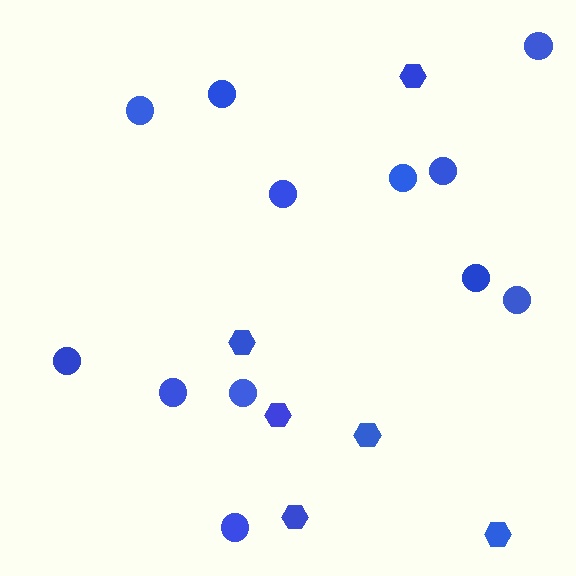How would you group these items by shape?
There are 2 groups: one group of circles (12) and one group of hexagons (6).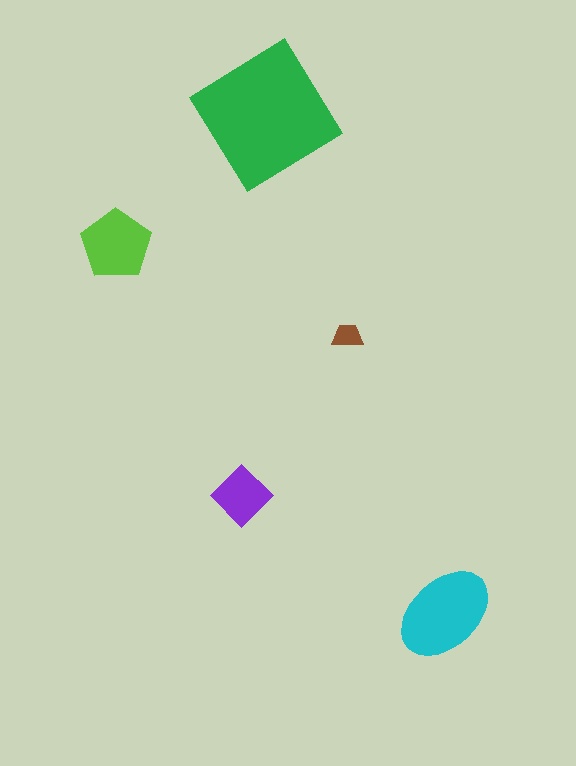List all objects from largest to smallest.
The green diamond, the cyan ellipse, the lime pentagon, the purple diamond, the brown trapezoid.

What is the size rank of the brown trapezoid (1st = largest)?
5th.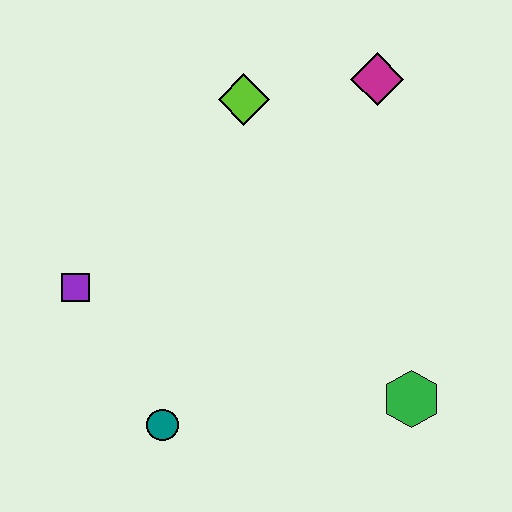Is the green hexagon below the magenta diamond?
Yes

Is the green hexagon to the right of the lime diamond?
Yes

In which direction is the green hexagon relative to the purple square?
The green hexagon is to the right of the purple square.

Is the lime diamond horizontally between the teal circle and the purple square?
No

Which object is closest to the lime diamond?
The magenta diamond is closest to the lime diamond.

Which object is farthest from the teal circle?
The magenta diamond is farthest from the teal circle.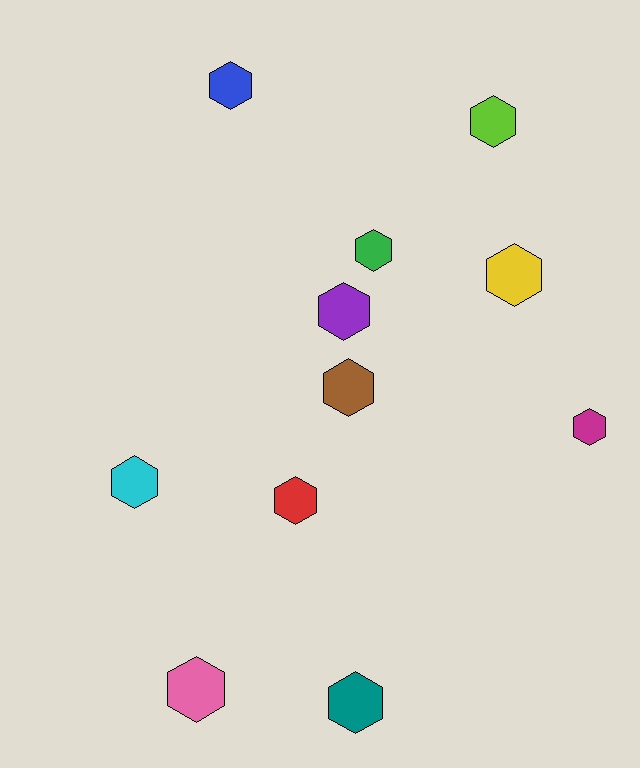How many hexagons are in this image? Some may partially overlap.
There are 11 hexagons.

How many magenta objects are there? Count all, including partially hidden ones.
There is 1 magenta object.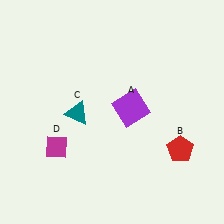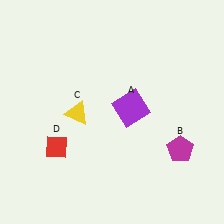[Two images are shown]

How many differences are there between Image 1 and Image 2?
There are 3 differences between the two images.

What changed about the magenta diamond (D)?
In Image 1, D is magenta. In Image 2, it changed to red.